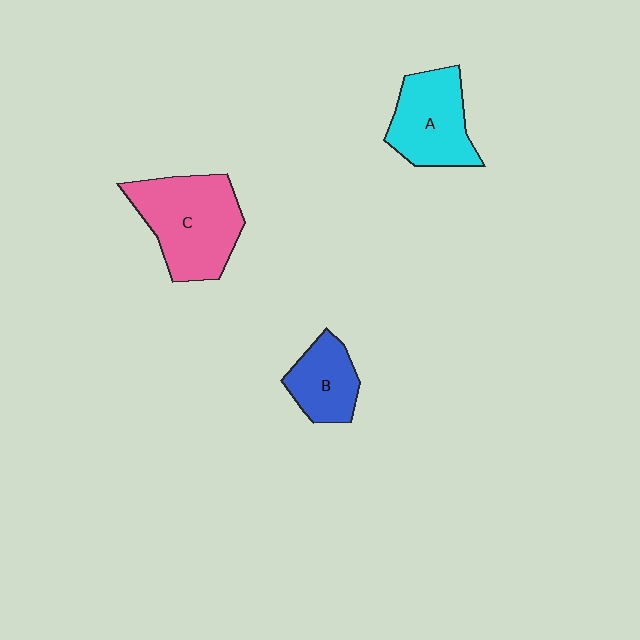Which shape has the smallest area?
Shape B (blue).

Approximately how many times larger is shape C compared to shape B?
Approximately 1.9 times.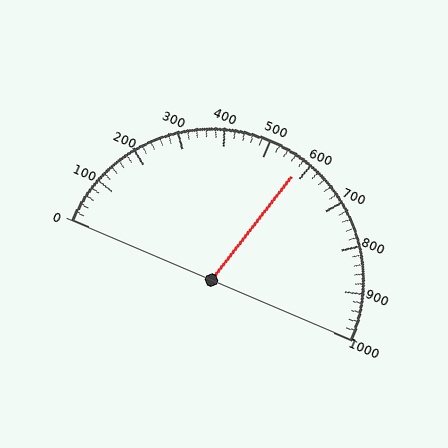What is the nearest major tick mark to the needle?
The nearest major tick mark is 600.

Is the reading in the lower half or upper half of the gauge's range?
The reading is in the upper half of the range (0 to 1000).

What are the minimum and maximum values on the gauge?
The gauge ranges from 0 to 1000.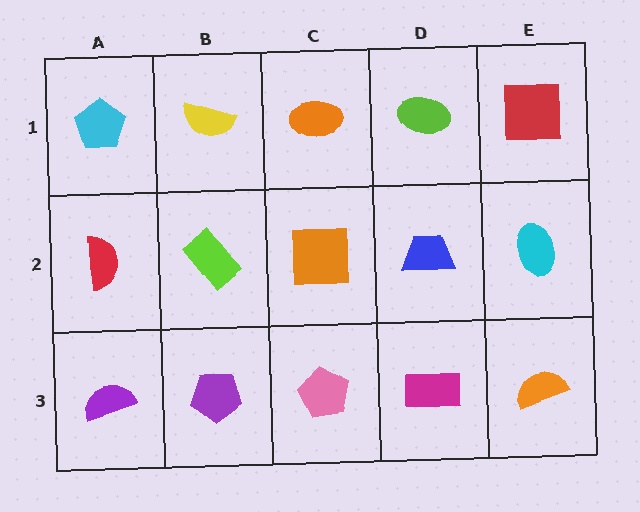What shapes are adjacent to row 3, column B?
A lime rectangle (row 2, column B), a purple semicircle (row 3, column A), a pink pentagon (row 3, column C).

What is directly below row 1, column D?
A blue trapezoid.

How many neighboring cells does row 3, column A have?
2.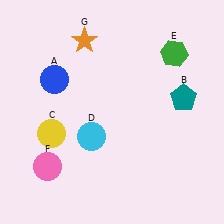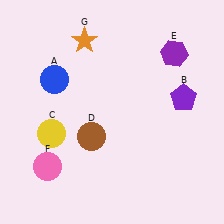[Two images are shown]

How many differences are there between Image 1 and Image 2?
There are 3 differences between the two images.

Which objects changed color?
B changed from teal to purple. D changed from cyan to brown. E changed from green to purple.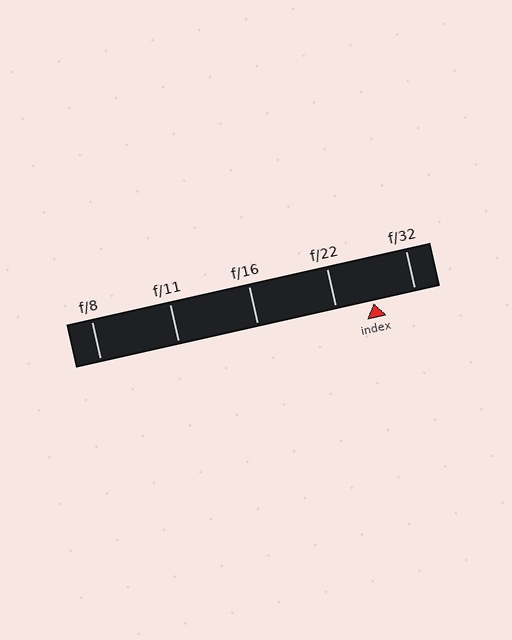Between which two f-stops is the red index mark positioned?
The index mark is between f/22 and f/32.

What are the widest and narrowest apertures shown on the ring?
The widest aperture shown is f/8 and the narrowest is f/32.